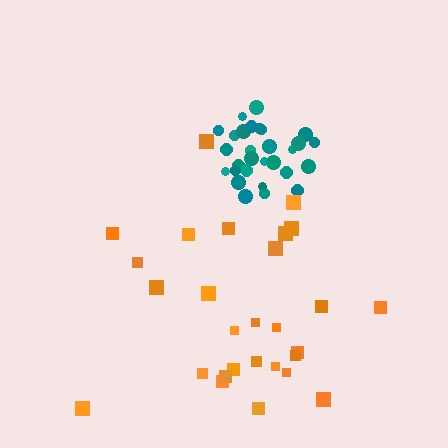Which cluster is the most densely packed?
Teal.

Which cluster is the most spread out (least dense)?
Orange.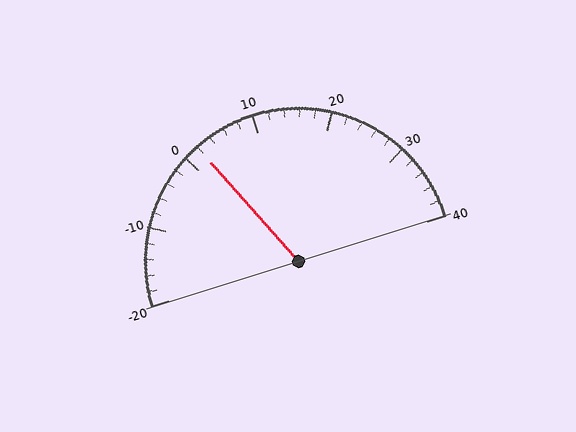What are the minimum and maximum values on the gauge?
The gauge ranges from -20 to 40.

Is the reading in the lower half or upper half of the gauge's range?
The reading is in the lower half of the range (-20 to 40).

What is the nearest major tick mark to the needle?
The nearest major tick mark is 0.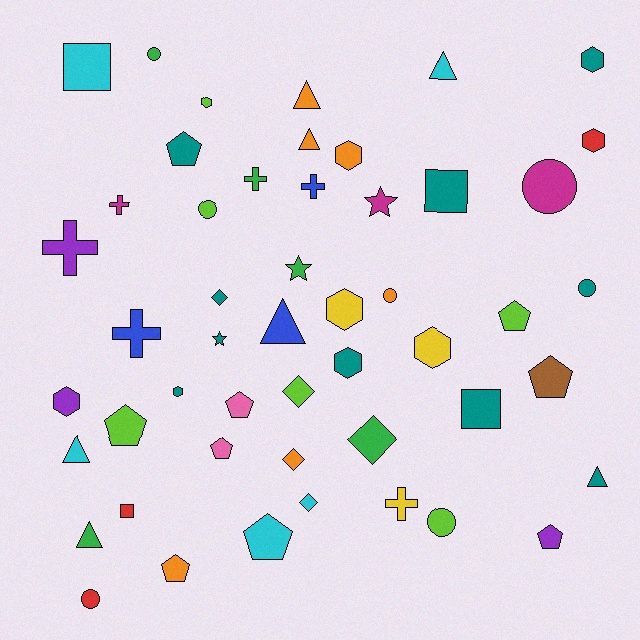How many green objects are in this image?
There are 5 green objects.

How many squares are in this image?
There are 4 squares.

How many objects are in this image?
There are 50 objects.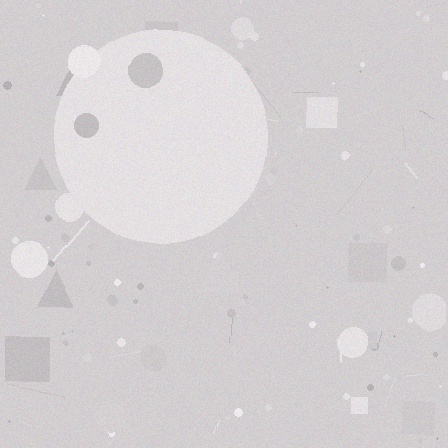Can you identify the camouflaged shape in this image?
The camouflaged shape is a circle.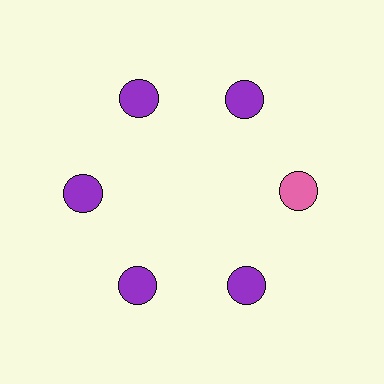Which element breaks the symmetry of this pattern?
The pink circle at roughly the 3 o'clock position breaks the symmetry. All other shapes are purple circles.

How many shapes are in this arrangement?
There are 6 shapes arranged in a ring pattern.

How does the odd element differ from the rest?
It has a different color: pink instead of purple.